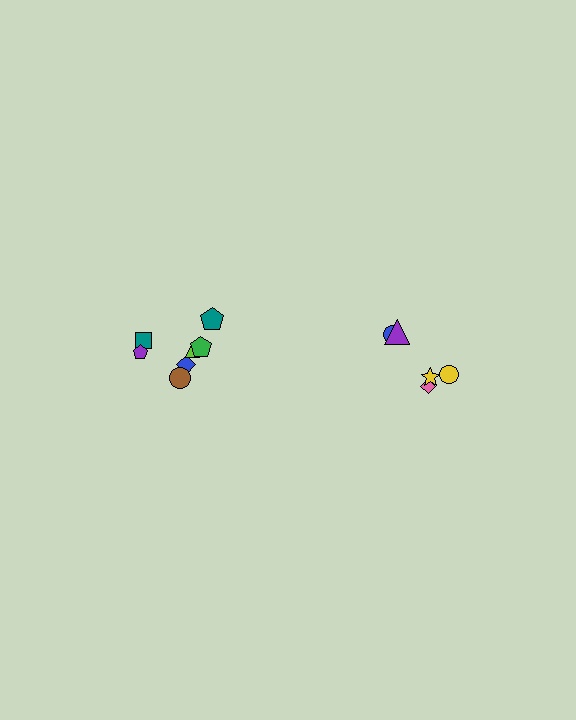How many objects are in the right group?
There are 5 objects.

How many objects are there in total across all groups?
There are 12 objects.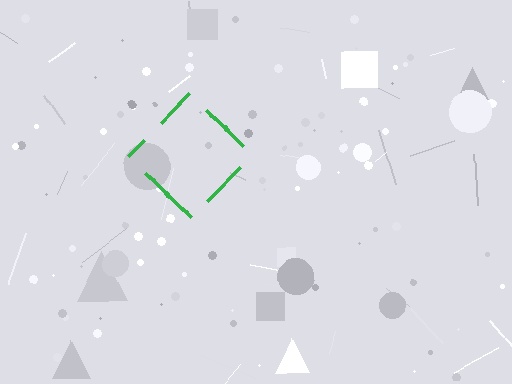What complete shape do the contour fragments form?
The contour fragments form a diamond.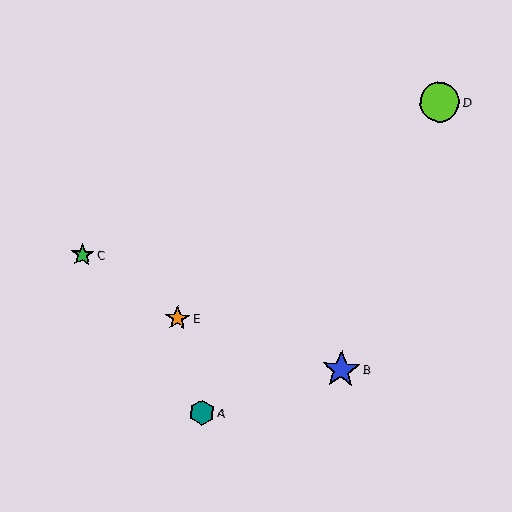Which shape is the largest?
The lime circle (labeled D) is the largest.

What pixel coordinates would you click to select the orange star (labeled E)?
Click at (177, 318) to select the orange star E.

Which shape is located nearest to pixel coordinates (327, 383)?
The blue star (labeled B) at (341, 370) is nearest to that location.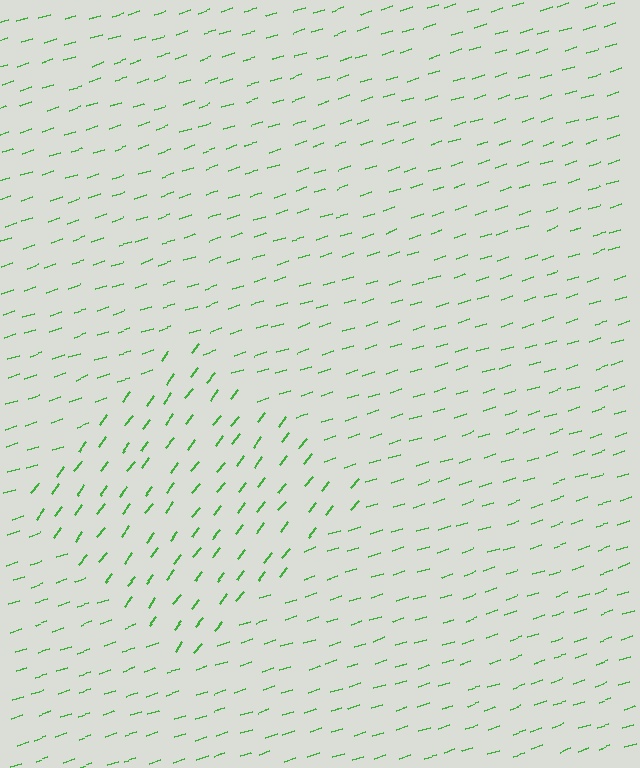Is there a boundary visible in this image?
Yes, there is a texture boundary formed by a change in line orientation.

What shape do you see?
I see a diamond.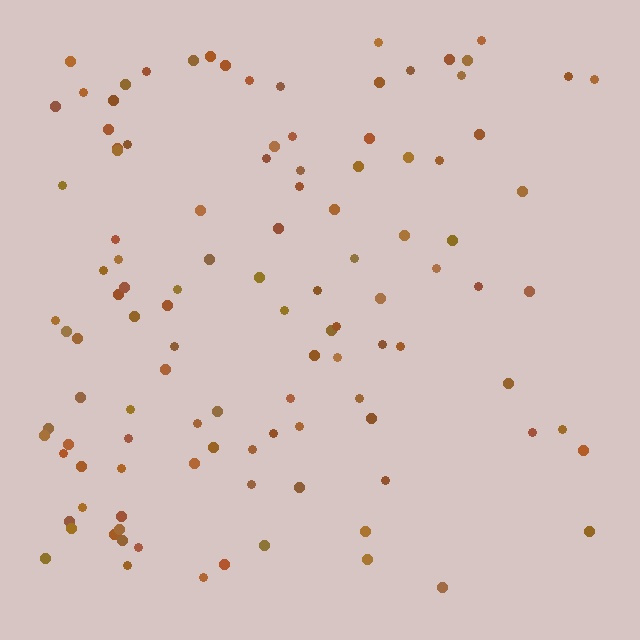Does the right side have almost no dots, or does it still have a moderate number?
Still a moderate number, just noticeably fewer than the left.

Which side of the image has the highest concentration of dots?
The left.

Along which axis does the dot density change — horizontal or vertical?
Horizontal.